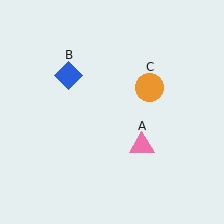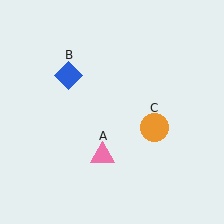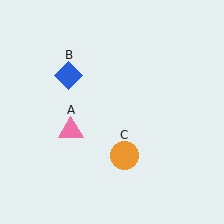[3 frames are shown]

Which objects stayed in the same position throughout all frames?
Blue diamond (object B) remained stationary.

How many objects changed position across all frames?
2 objects changed position: pink triangle (object A), orange circle (object C).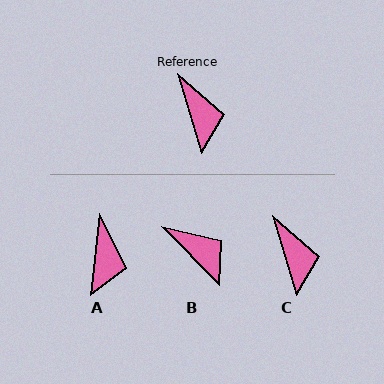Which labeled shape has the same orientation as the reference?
C.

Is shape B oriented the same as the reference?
No, it is off by about 28 degrees.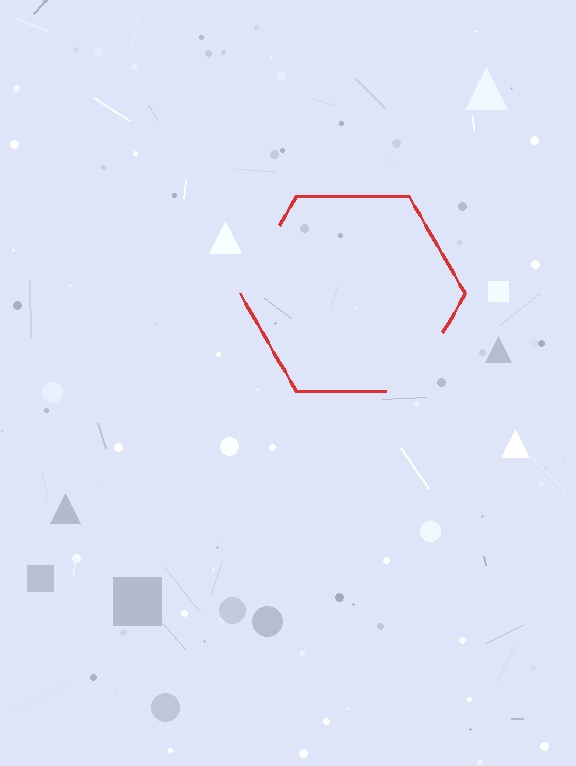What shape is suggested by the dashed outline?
The dashed outline suggests a hexagon.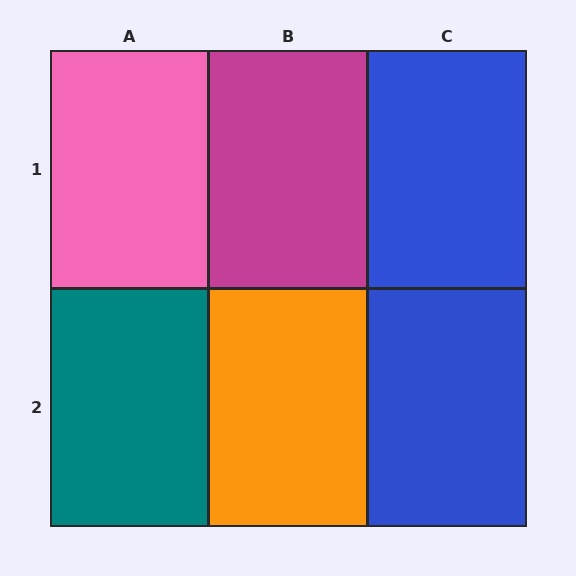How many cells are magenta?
1 cell is magenta.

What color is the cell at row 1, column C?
Blue.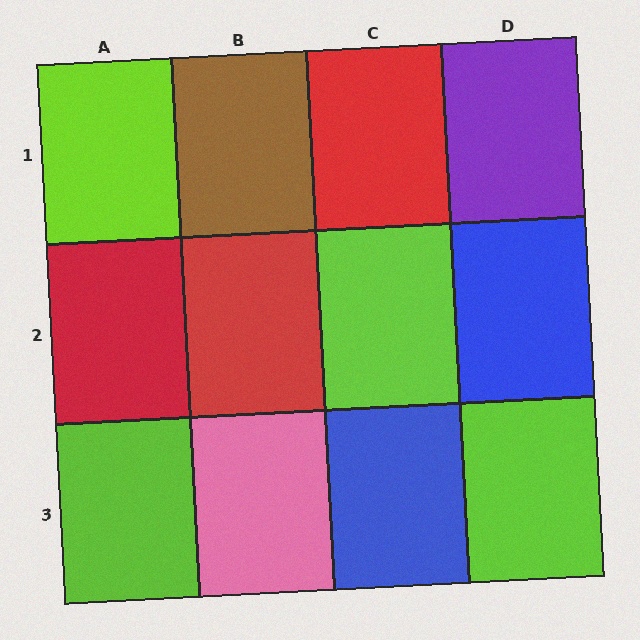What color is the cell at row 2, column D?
Blue.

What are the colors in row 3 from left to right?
Lime, pink, blue, lime.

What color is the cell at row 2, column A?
Red.